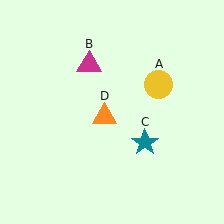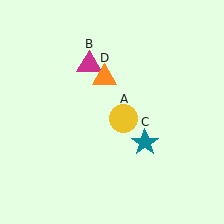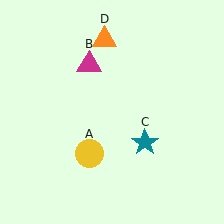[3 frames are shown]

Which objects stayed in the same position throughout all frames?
Magenta triangle (object B) and teal star (object C) remained stationary.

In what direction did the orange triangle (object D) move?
The orange triangle (object D) moved up.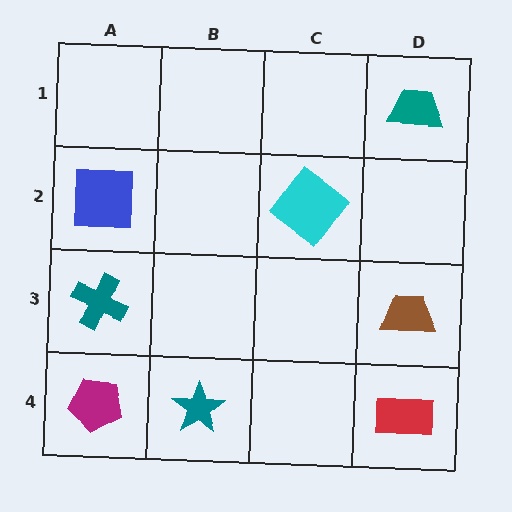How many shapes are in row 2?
2 shapes.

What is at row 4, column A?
A magenta pentagon.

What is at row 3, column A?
A teal cross.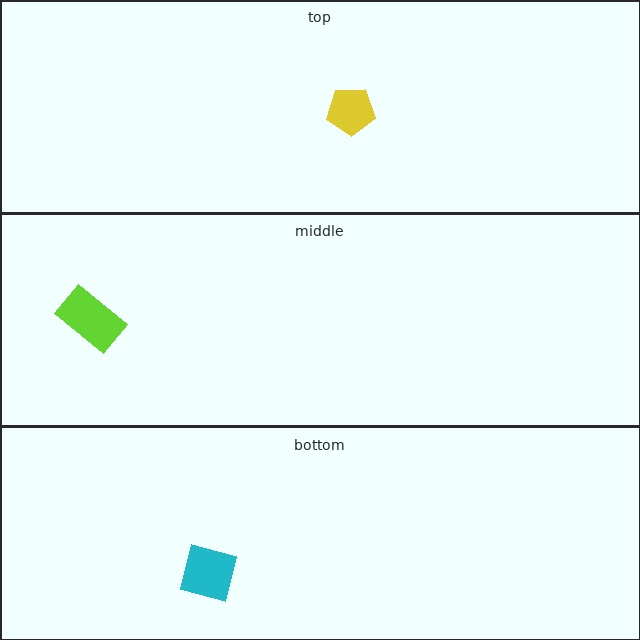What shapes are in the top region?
The yellow pentagon.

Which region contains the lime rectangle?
The middle region.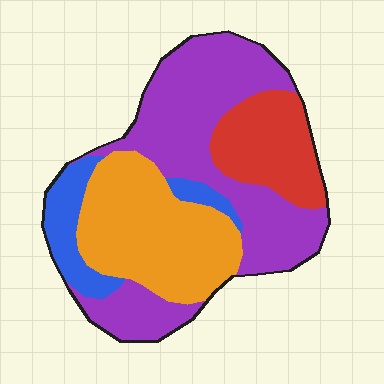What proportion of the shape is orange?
Orange takes up between a quarter and a half of the shape.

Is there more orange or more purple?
Purple.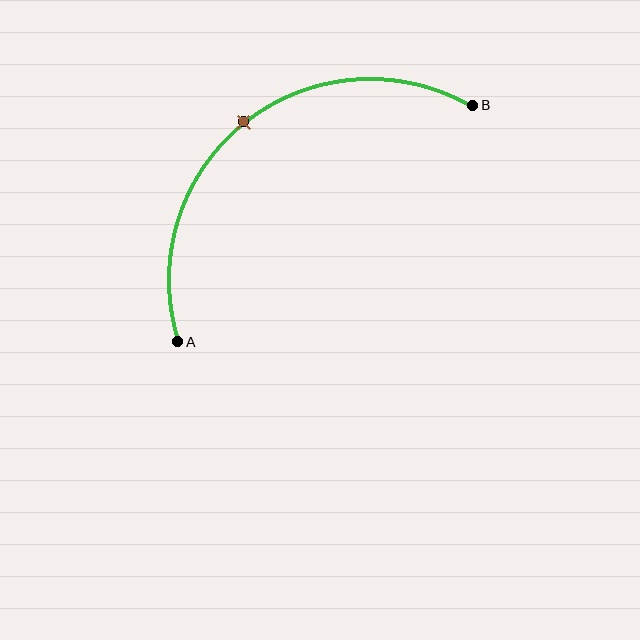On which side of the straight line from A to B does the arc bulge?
The arc bulges above and to the left of the straight line connecting A and B.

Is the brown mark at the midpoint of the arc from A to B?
Yes. The brown mark lies on the arc at equal arc-length from both A and B — it is the arc midpoint.